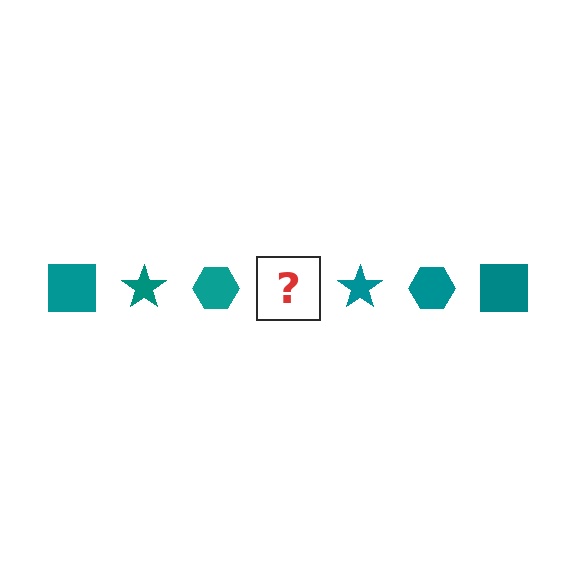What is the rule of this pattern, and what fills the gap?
The rule is that the pattern cycles through square, star, hexagon shapes in teal. The gap should be filled with a teal square.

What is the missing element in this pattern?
The missing element is a teal square.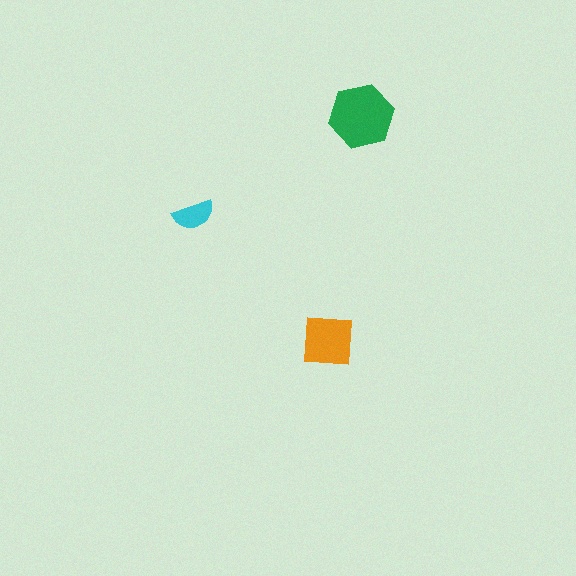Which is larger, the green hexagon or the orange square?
The green hexagon.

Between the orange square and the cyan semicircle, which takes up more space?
The orange square.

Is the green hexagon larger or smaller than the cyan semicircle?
Larger.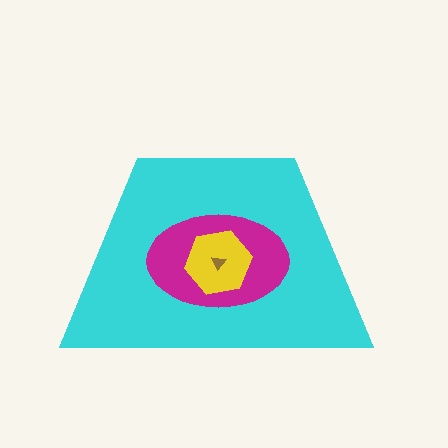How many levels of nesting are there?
4.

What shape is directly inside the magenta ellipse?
The yellow hexagon.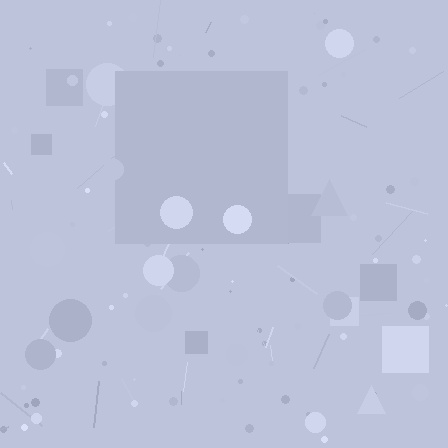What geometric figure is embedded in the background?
A square is embedded in the background.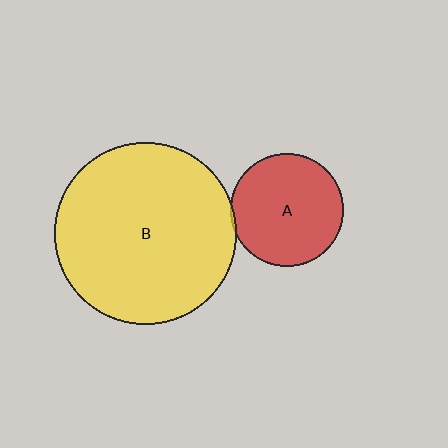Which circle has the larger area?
Circle B (yellow).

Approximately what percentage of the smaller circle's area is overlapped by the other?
Approximately 5%.